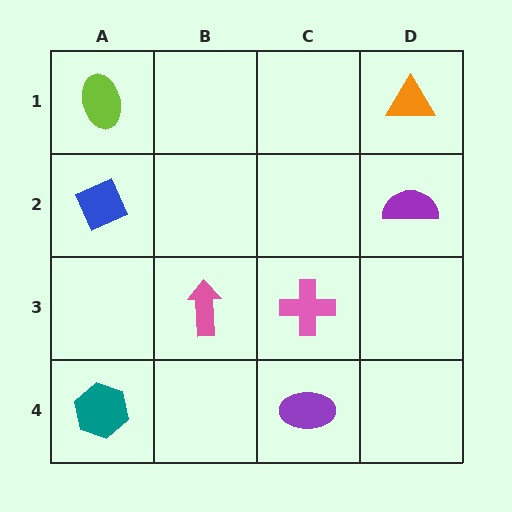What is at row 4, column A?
A teal hexagon.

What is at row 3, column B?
A pink arrow.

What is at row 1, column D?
An orange triangle.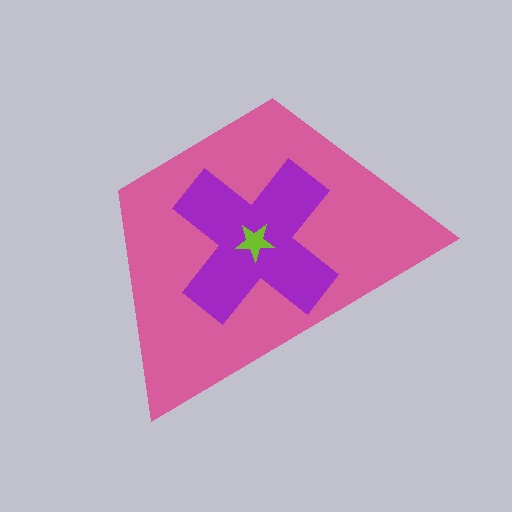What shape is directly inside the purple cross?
The lime star.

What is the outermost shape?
The pink trapezoid.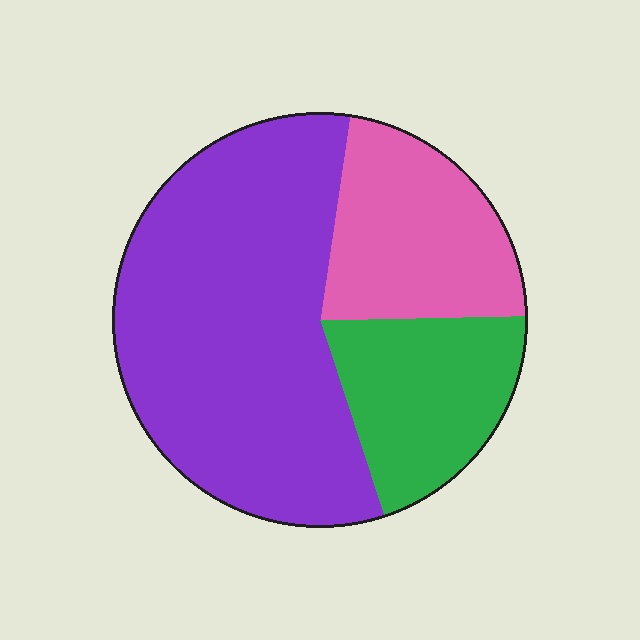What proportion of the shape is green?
Green takes up about one fifth (1/5) of the shape.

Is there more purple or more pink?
Purple.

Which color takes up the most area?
Purple, at roughly 55%.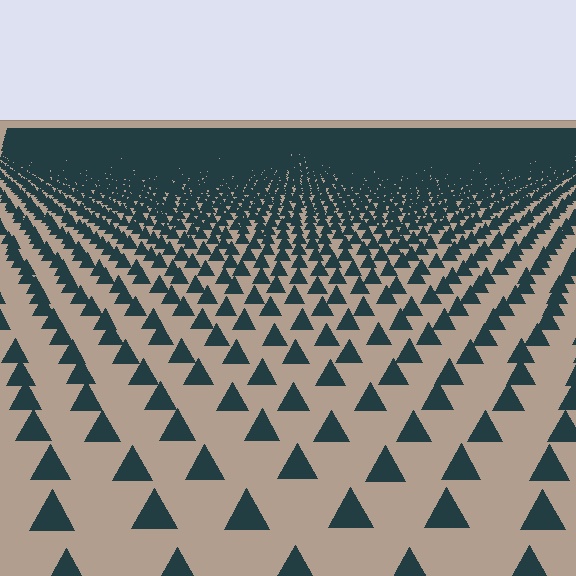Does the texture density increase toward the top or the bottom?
Density increases toward the top.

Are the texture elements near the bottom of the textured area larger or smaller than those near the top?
Larger. Near the bottom, elements are closer to the viewer and appear at a bigger on-screen size.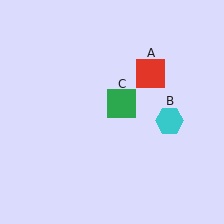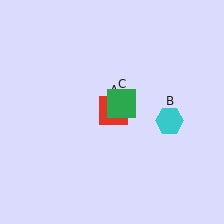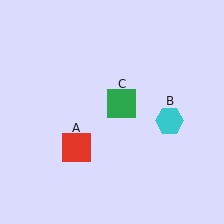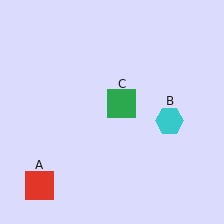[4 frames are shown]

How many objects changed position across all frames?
1 object changed position: red square (object A).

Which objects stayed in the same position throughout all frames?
Cyan hexagon (object B) and green square (object C) remained stationary.